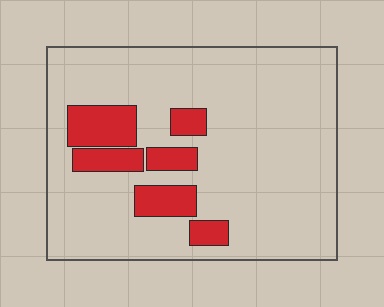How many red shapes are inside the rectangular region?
6.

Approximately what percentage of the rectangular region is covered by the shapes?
Approximately 15%.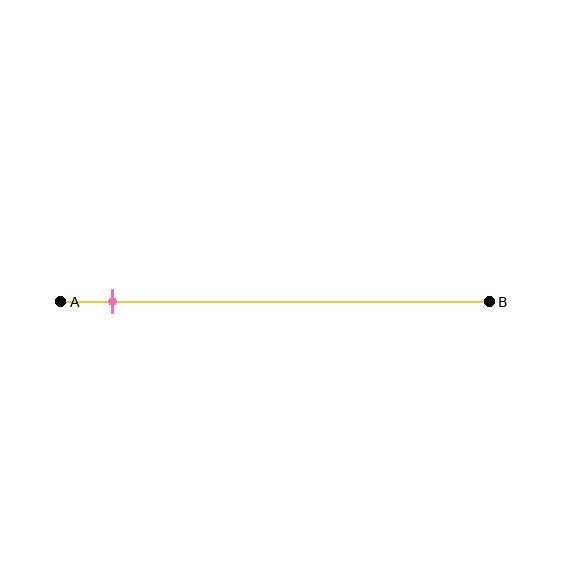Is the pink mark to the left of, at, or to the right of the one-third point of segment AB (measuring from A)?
The pink mark is to the left of the one-third point of segment AB.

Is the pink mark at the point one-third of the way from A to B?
No, the mark is at about 10% from A, not at the 33% one-third point.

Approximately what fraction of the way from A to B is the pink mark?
The pink mark is approximately 10% of the way from A to B.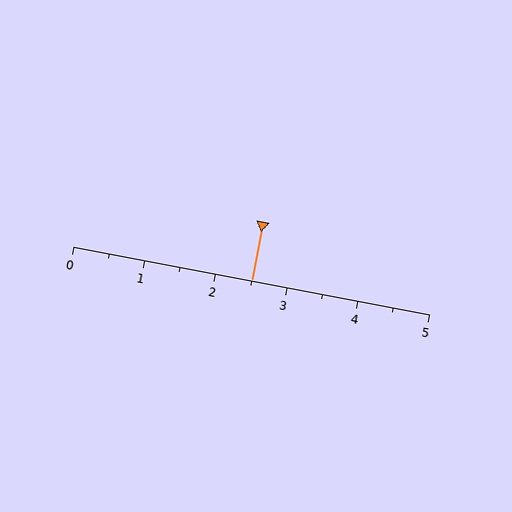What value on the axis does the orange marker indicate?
The marker indicates approximately 2.5.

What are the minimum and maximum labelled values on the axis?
The axis runs from 0 to 5.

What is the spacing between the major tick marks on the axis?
The major ticks are spaced 1 apart.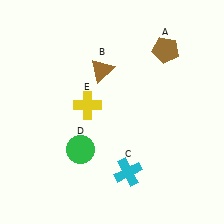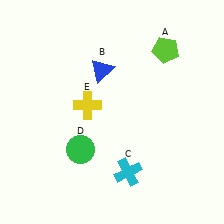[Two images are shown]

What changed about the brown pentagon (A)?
In Image 1, A is brown. In Image 2, it changed to lime.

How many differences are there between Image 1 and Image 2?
There are 2 differences between the two images.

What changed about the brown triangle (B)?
In Image 1, B is brown. In Image 2, it changed to blue.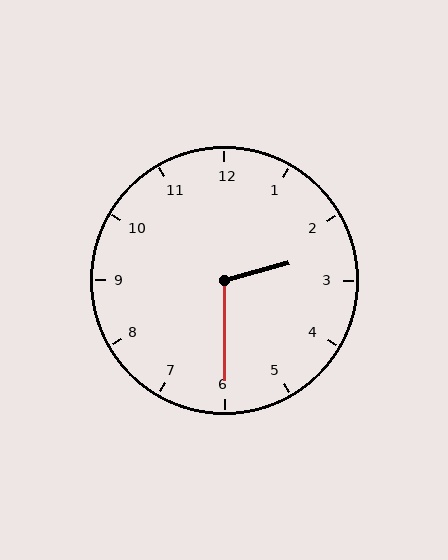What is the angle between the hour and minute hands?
Approximately 105 degrees.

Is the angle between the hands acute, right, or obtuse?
It is obtuse.